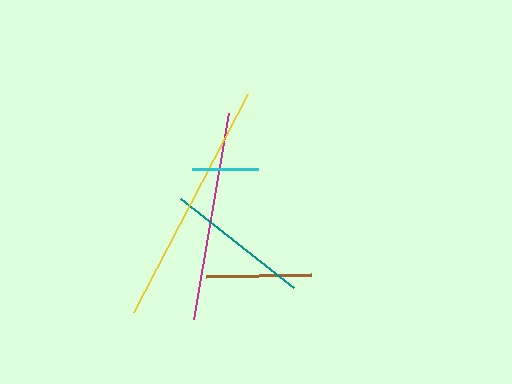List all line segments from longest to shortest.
From longest to shortest: yellow, magenta, teal, brown, cyan.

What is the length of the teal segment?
The teal segment is approximately 144 pixels long.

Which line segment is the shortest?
The cyan line is the shortest at approximately 66 pixels.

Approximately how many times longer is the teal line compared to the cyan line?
The teal line is approximately 2.2 times the length of the cyan line.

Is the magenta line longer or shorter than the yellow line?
The yellow line is longer than the magenta line.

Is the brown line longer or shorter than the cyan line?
The brown line is longer than the cyan line.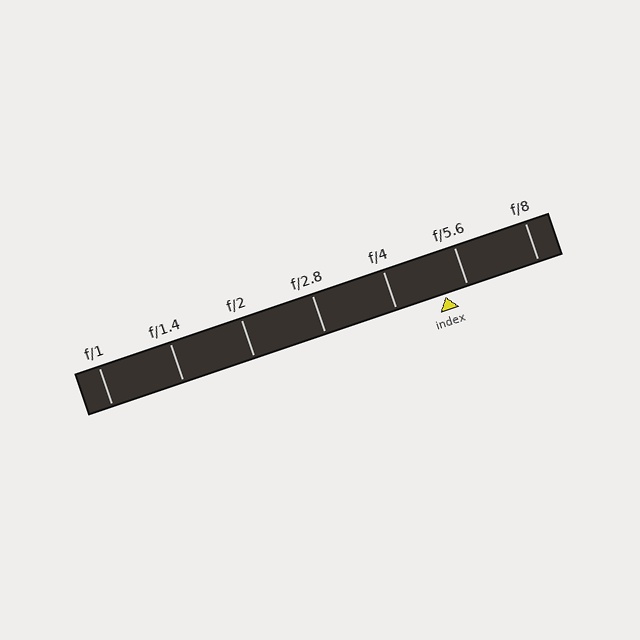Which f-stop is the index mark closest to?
The index mark is closest to f/5.6.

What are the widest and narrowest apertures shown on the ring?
The widest aperture shown is f/1 and the narrowest is f/8.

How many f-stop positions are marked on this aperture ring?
There are 7 f-stop positions marked.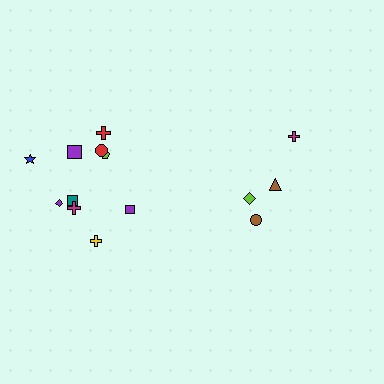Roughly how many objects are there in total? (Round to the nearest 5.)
Roughly 15 objects in total.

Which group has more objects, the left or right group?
The left group.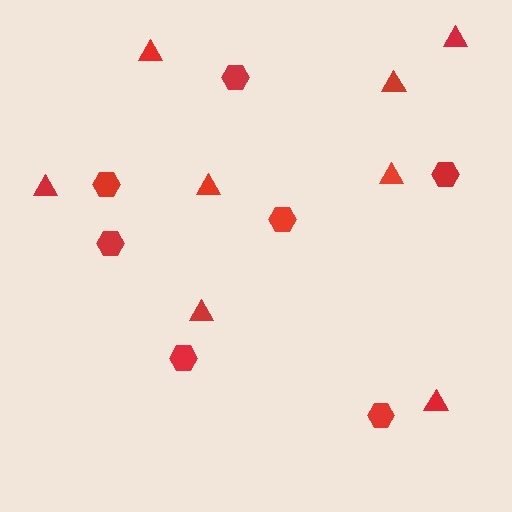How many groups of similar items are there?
There are 2 groups: one group of triangles (8) and one group of hexagons (7).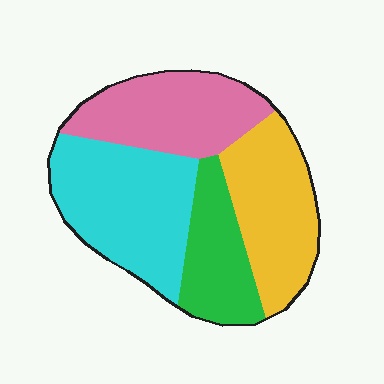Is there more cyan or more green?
Cyan.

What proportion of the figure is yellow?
Yellow takes up between a sixth and a third of the figure.